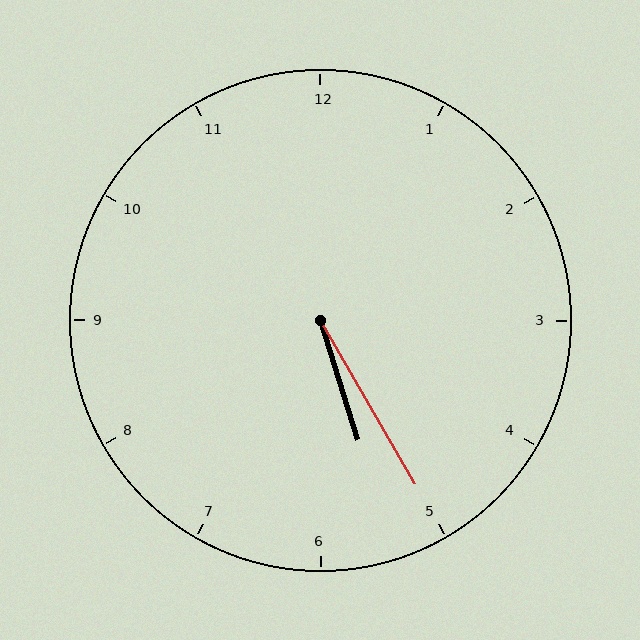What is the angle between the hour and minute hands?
Approximately 12 degrees.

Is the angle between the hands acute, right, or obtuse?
It is acute.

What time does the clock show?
5:25.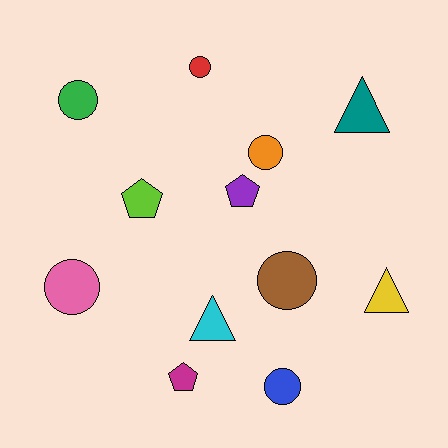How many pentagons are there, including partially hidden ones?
There are 3 pentagons.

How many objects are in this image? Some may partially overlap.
There are 12 objects.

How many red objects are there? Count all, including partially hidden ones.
There is 1 red object.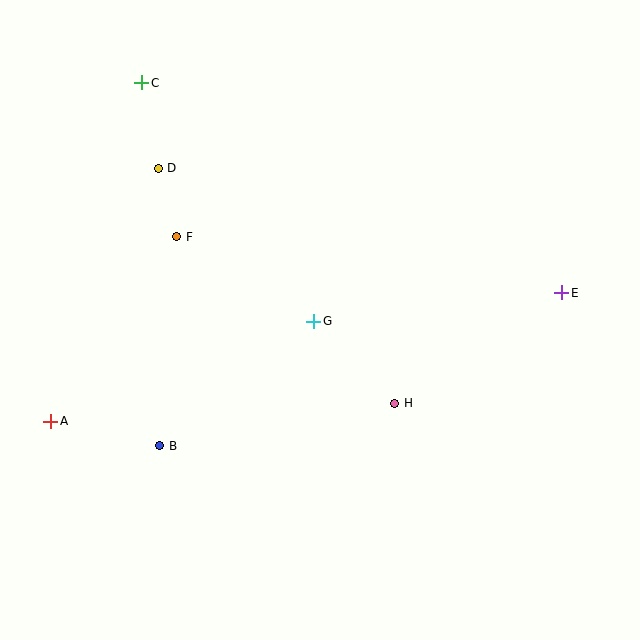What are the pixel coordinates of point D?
Point D is at (158, 168).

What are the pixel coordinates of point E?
Point E is at (562, 293).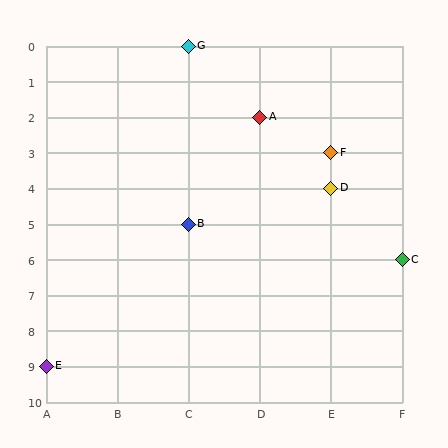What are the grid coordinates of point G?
Point G is at grid coordinates (C, 0).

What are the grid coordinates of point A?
Point A is at grid coordinates (D, 2).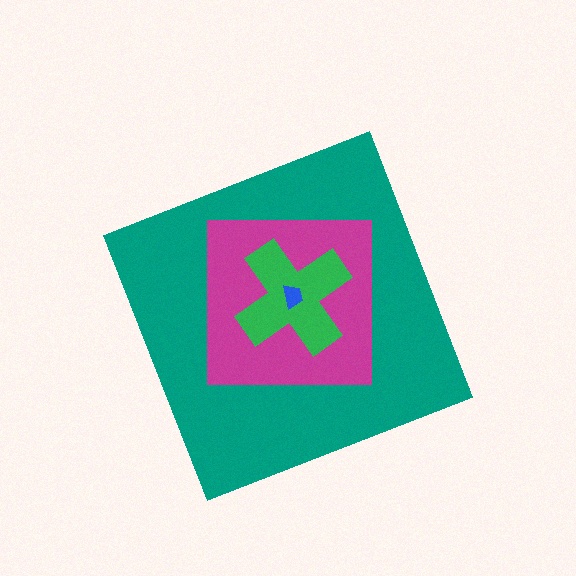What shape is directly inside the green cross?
The blue trapezoid.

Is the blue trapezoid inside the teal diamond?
Yes.